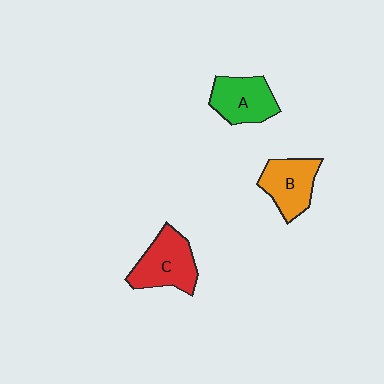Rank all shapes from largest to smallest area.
From largest to smallest: C (red), B (orange), A (green).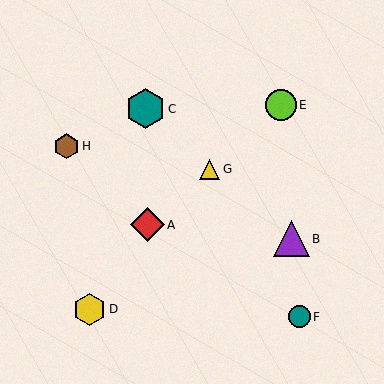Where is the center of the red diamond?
The center of the red diamond is at (147, 225).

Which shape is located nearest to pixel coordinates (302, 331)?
The teal circle (labeled F) at (299, 317) is nearest to that location.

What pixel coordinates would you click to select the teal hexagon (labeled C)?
Click at (145, 109) to select the teal hexagon C.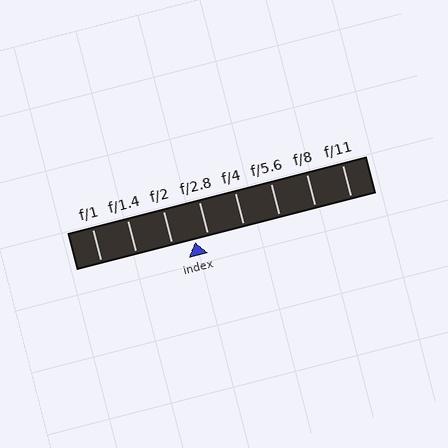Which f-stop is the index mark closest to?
The index mark is closest to f/2.8.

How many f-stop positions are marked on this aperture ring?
There are 8 f-stop positions marked.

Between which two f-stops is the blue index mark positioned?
The index mark is between f/2 and f/2.8.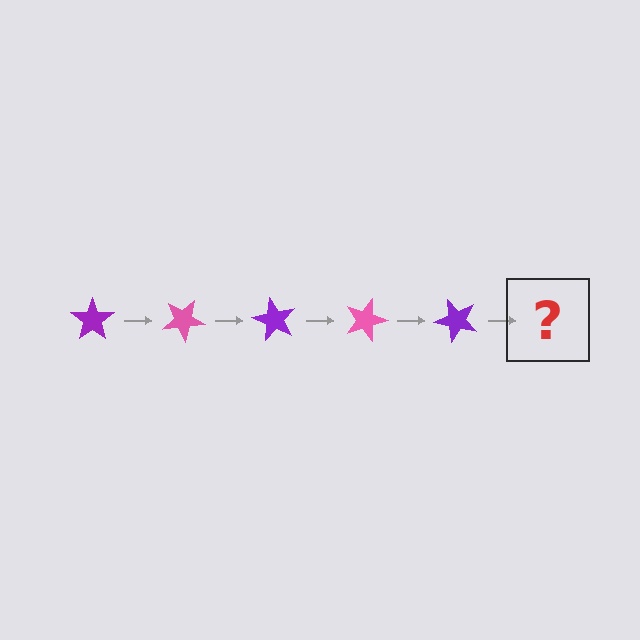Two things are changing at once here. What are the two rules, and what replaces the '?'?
The two rules are that it rotates 30 degrees each step and the color cycles through purple and pink. The '?' should be a pink star, rotated 150 degrees from the start.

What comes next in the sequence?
The next element should be a pink star, rotated 150 degrees from the start.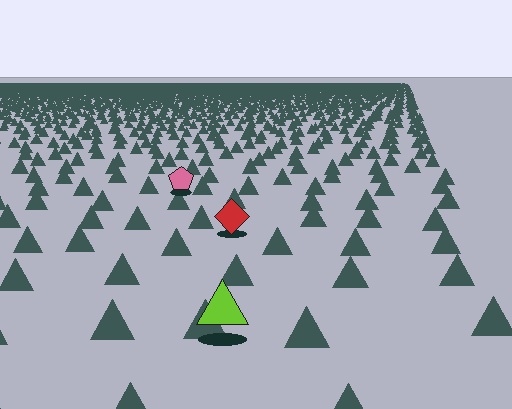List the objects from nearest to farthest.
From nearest to farthest: the lime triangle, the red diamond, the pink pentagon.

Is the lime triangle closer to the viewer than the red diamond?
Yes. The lime triangle is closer — you can tell from the texture gradient: the ground texture is coarser near it.